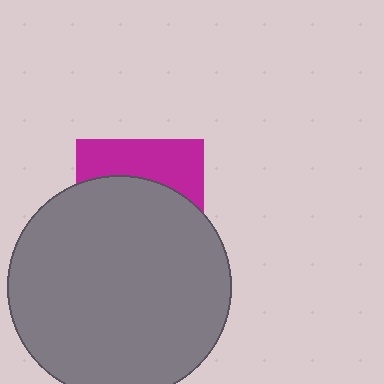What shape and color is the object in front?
The object in front is a gray circle.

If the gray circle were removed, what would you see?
You would see the complete magenta square.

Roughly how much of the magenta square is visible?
A small part of it is visible (roughly 35%).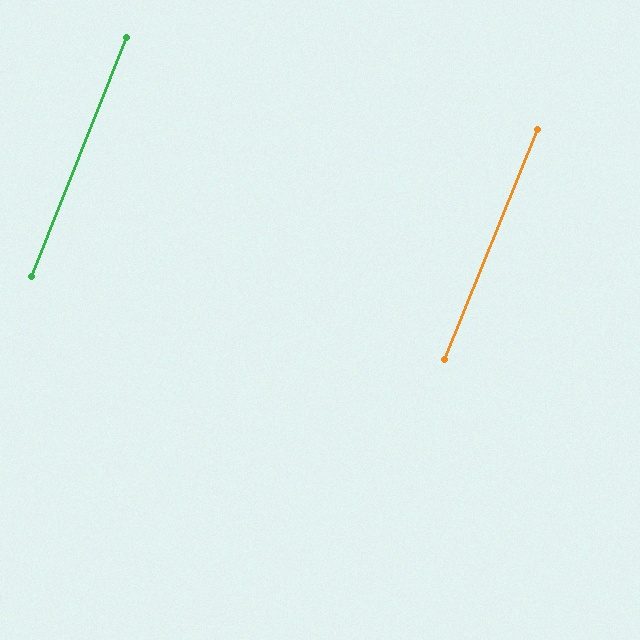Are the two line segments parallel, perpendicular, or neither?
Parallel — their directions differ by only 0.4°.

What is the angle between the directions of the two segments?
Approximately 0 degrees.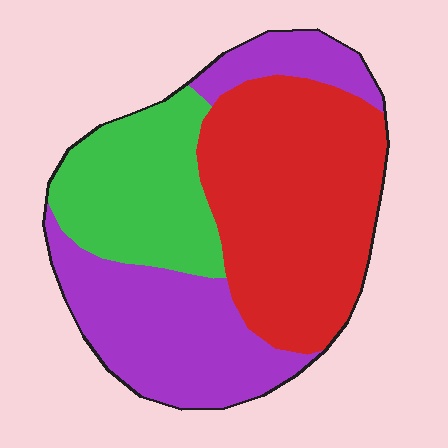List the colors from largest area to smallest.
From largest to smallest: red, purple, green.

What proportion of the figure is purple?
Purple covers about 35% of the figure.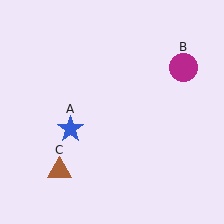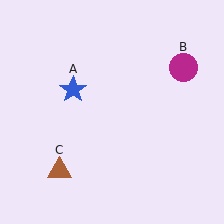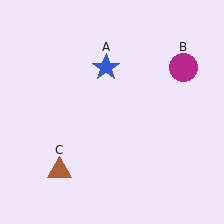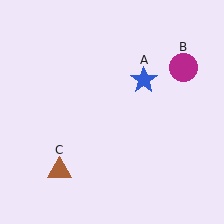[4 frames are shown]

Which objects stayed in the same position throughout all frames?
Magenta circle (object B) and brown triangle (object C) remained stationary.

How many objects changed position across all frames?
1 object changed position: blue star (object A).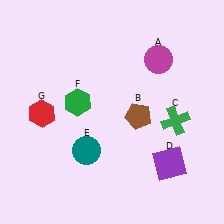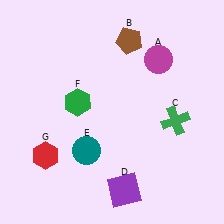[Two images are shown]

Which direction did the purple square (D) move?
The purple square (D) moved left.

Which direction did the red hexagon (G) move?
The red hexagon (G) moved down.